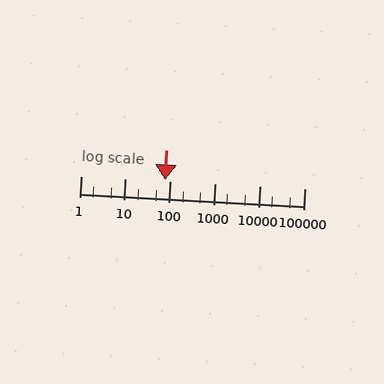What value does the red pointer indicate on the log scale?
The pointer indicates approximately 76.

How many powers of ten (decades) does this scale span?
The scale spans 5 decades, from 1 to 100000.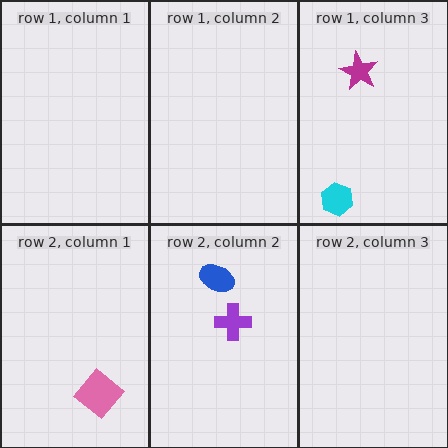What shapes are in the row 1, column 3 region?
The magenta star, the cyan hexagon.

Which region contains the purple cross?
The row 2, column 2 region.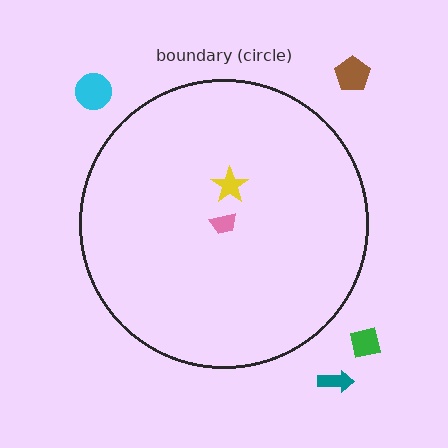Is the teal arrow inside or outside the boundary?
Outside.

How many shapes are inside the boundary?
2 inside, 4 outside.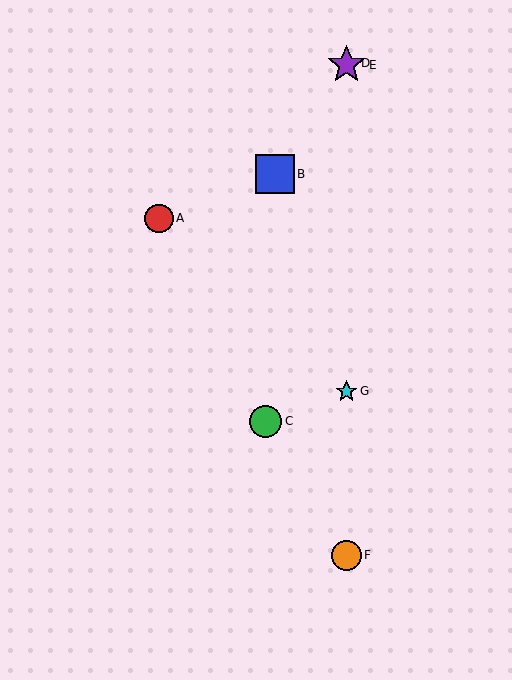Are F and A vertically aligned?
No, F is at x≈347 and A is at x≈159.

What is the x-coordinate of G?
Object G is at x≈347.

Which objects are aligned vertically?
Objects D, E, F, G are aligned vertically.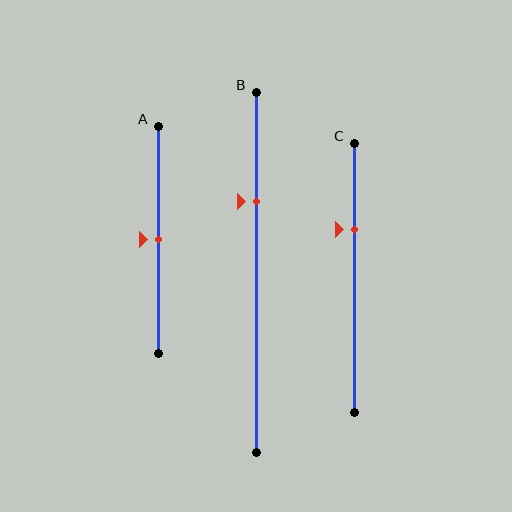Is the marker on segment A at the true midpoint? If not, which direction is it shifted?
Yes, the marker on segment A is at the true midpoint.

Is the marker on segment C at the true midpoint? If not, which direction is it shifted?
No, the marker on segment C is shifted upward by about 18% of the segment length.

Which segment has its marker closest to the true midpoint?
Segment A has its marker closest to the true midpoint.